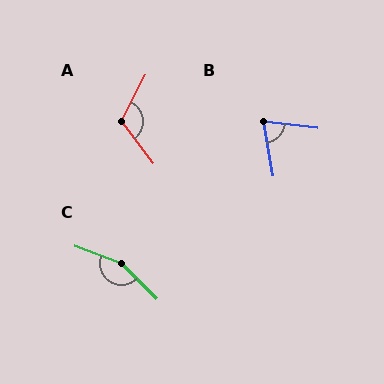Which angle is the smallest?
B, at approximately 73 degrees.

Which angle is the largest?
C, at approximately 156 degrees.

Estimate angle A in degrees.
Approximately 115 degrees.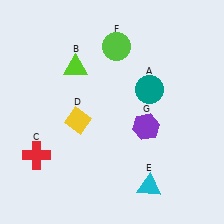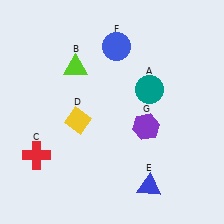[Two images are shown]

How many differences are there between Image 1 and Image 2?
There are 2 differences between the two images.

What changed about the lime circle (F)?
In Image 1, F is lime. In Image 2, it changed to blue.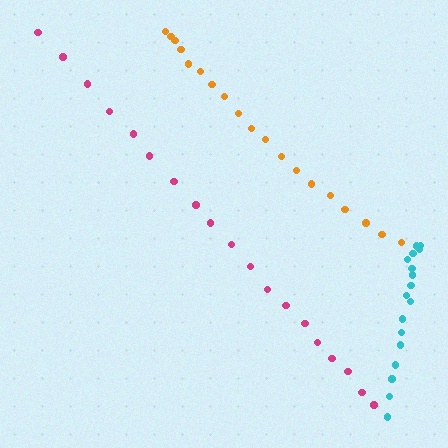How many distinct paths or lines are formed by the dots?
There are 3 distinct paths.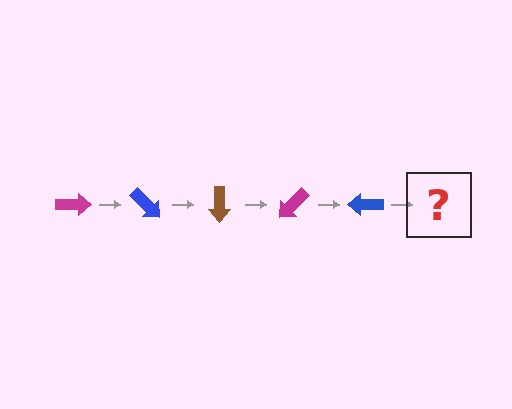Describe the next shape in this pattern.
It should be a brown arrow, rotated 225 degrees from the start.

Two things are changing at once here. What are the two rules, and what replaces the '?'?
The two rules are that it rotates 45 degrees each step and the color cycles through magenta, blue, and brown. The '?' should be a brown arrow, rotated 225 degrees from the start.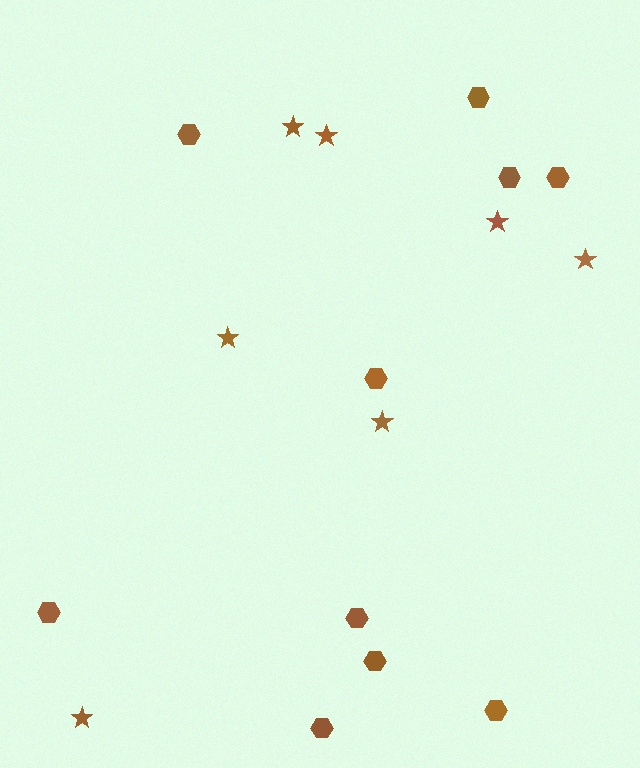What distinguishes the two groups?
There are 2 groups: one group of stars (7) and one group of hexagons (10).